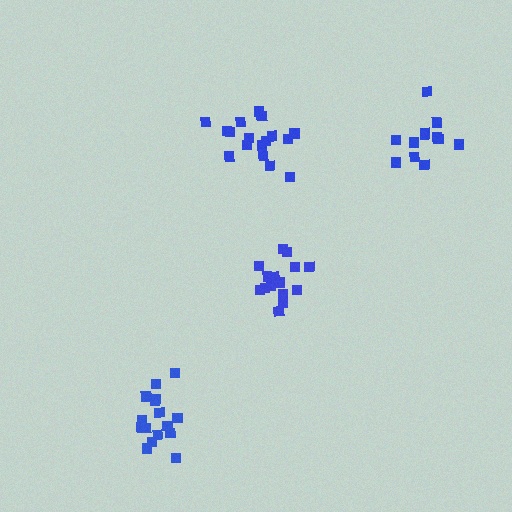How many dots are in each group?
Group 1: 17 dots, Group 2: 17 dots, Group 3: 12 dots, Group 4: 16 dots (62 total).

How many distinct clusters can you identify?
There are 4 distinct clusters.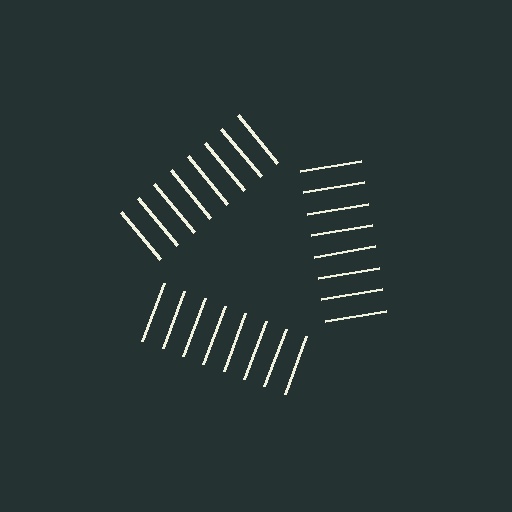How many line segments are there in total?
24 — 8 along each of the 3 edges.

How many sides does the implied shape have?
3 sides — the line-ends trace a triangle.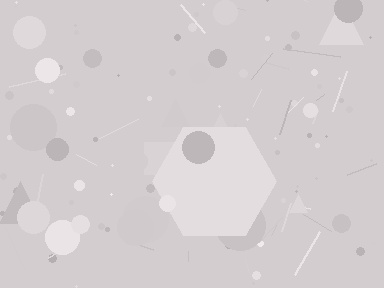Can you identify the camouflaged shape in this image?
The camouflaged shape is a hexagon.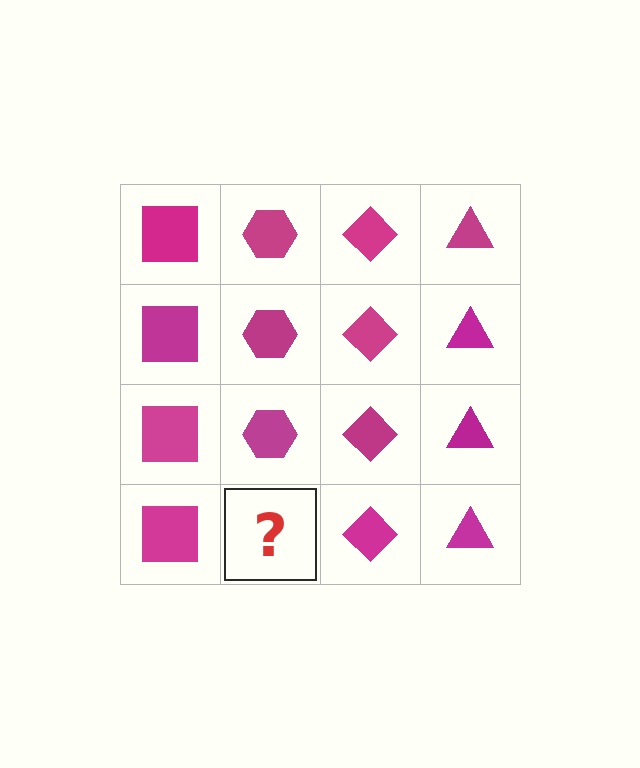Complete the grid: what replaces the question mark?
The question mark should be replaced with a magenta hexagon.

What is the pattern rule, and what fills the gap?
The rule is that each column has a consistent shape. The gap should be filled with a magenta hexagon.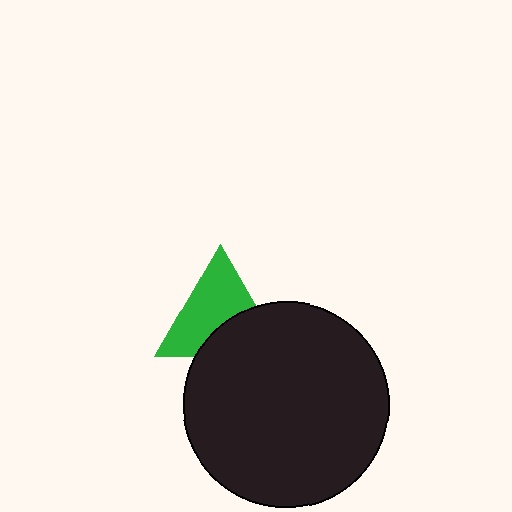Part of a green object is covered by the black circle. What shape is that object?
It is a triangle.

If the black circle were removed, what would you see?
You would see the complete green triangle.